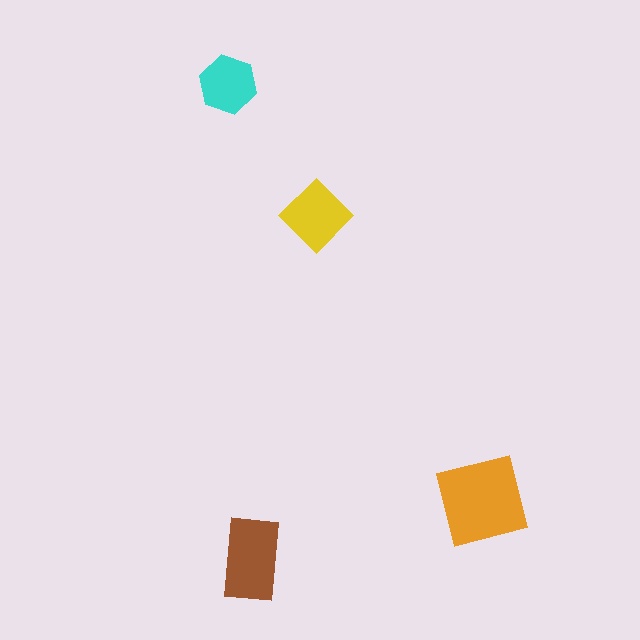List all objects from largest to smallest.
The orange square, the brown rectangle, the yellow diamond, the cyan hexagon.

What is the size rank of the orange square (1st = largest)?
1st.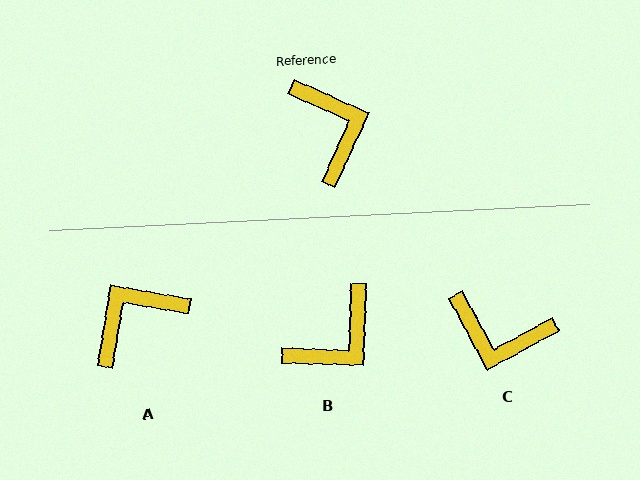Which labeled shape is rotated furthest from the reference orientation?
C, about 127 degrees away.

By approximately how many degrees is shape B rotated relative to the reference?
Approximately 68 degrees clockwise.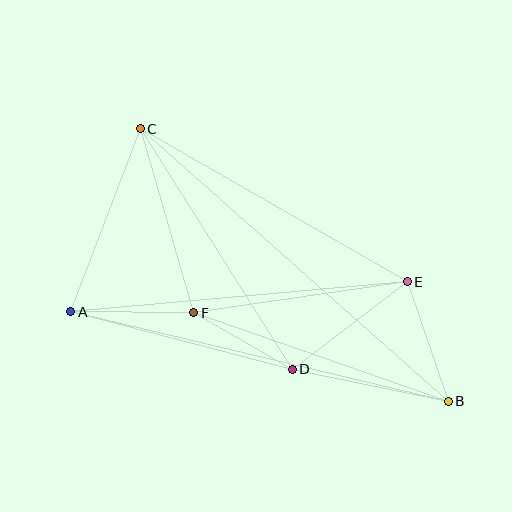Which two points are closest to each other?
Points D and F are closest to each other.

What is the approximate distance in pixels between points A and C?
The distance between A and C is approximately 196 pixels.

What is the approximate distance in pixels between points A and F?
The distance between A and F is approximately 123 pixels.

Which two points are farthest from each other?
Points B and C are farthest from each other.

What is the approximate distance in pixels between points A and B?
The distance between A and B is approximately 388 pixels.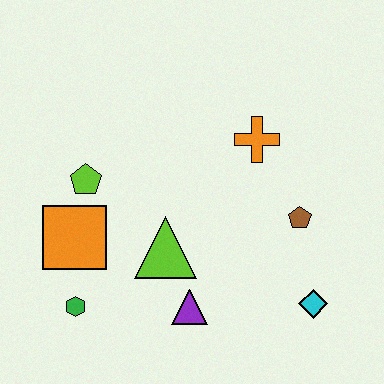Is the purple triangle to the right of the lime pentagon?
Yes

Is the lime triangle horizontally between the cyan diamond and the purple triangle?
No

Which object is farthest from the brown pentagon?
The green hexagon is farthest from the brown pentagon.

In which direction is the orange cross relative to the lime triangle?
The orange cross is above the lime triangle.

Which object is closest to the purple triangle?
The lime triangle is closest to the purple triangle.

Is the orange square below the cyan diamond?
No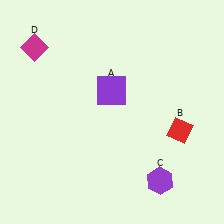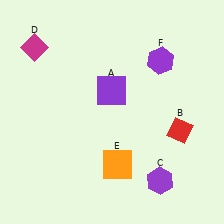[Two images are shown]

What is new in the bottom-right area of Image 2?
An orange square (E) was added in the bottom-right area of Image 2.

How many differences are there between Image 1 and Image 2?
There are 2 differences between the two images.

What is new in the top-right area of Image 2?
A purple hexagon (F) was added in the top-right area of Image 2.